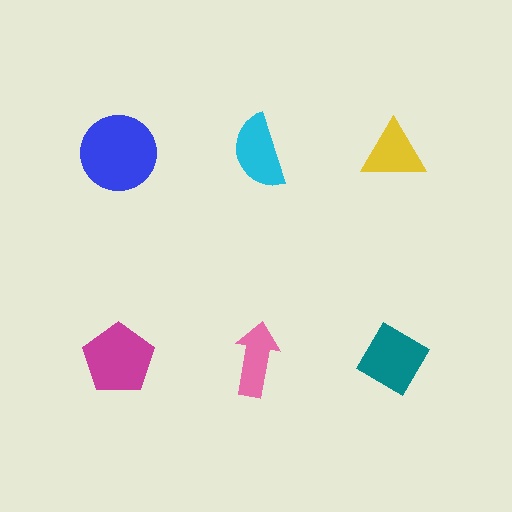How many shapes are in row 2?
3 shapes.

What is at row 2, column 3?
A teal diamond.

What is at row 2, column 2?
A pink arrow.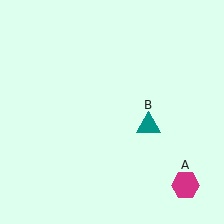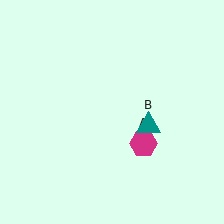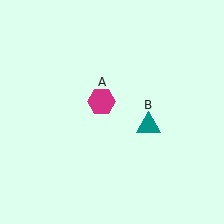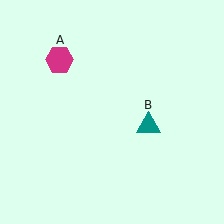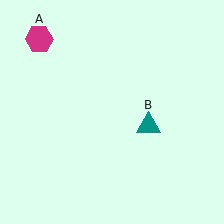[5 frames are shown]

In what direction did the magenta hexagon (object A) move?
The magenta hexagon (object A) moved up and to the left.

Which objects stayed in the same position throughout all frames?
Teal triangle (object B) remained stationary.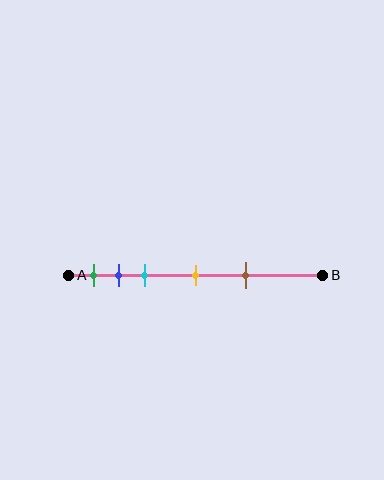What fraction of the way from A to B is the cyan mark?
The cyan mark is approximately 30% (0.3) of the way from A to B.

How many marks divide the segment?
There are 5 marks dividing the segment.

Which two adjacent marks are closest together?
The blue and cyan marks are the closest adjacent pair.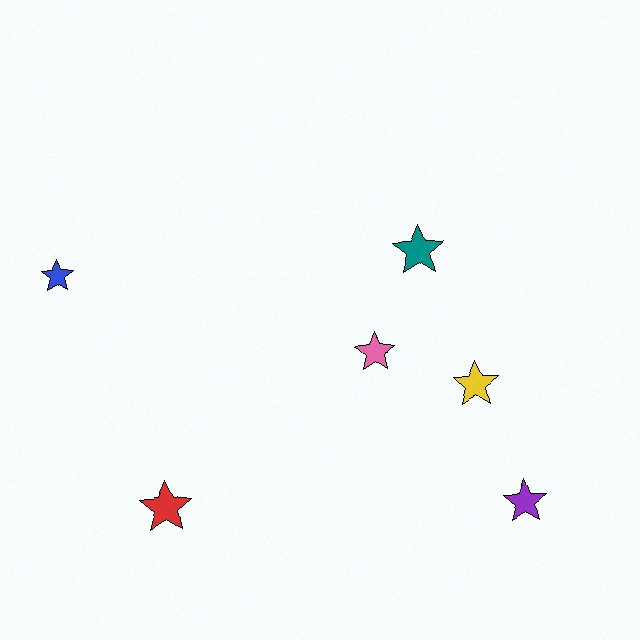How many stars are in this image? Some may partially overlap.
There are 6 stars.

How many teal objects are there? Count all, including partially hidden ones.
There is 1 teal object.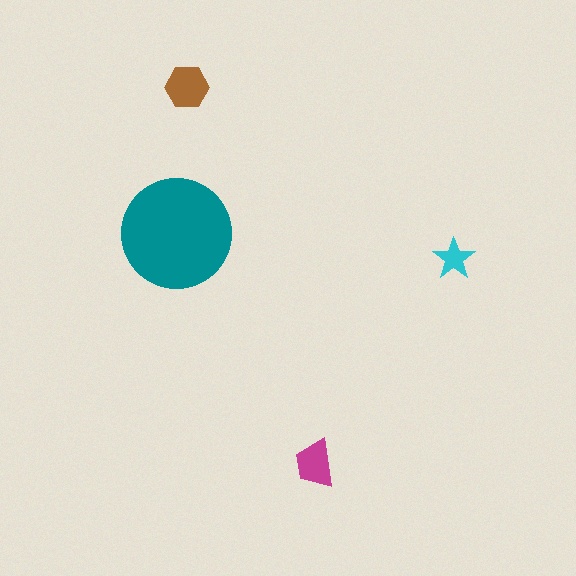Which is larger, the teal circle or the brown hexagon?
The teal circle.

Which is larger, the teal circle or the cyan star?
The teal circle.